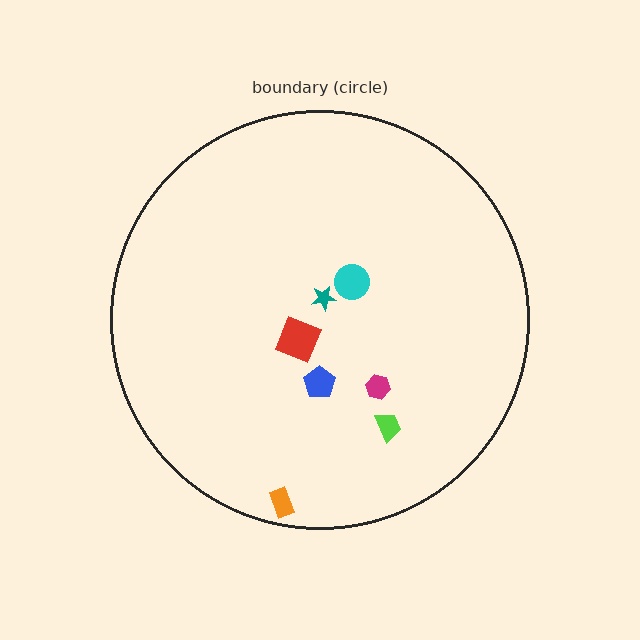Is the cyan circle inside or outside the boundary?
Inside.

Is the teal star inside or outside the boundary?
Inside.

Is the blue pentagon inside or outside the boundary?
Inside.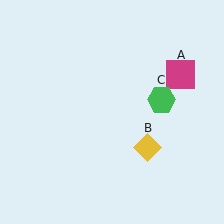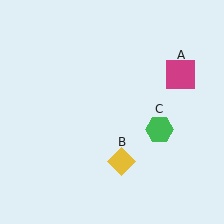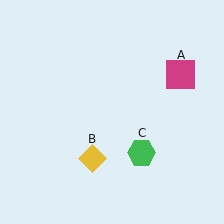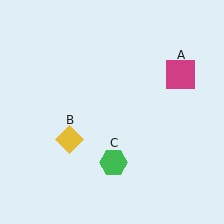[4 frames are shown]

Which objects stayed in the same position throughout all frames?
Magenta square (object A) remained stationary.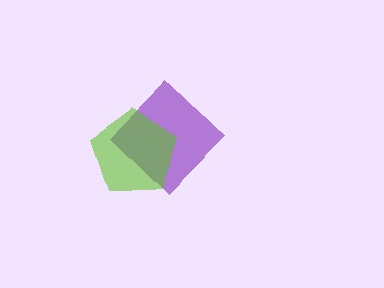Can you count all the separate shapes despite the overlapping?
Yes, there are 2 separate shapes.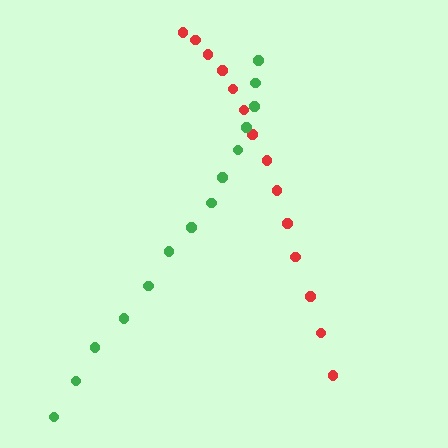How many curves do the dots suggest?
There are 2 distinct paths.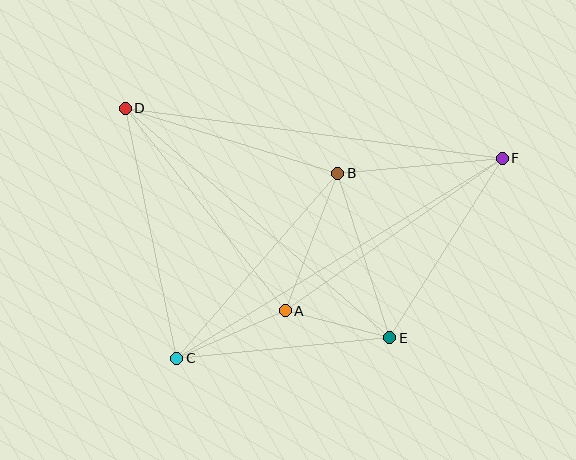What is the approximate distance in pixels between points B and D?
The distance between B and D is approximately 222 pixels.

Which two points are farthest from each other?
Points C and F are farthest from each other.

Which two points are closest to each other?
Points A and E are closest to each other.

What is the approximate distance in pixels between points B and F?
The distance between B and F is approximately 165 pixels.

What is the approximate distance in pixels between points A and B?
The distance between A and B is approximately 147 pixels.